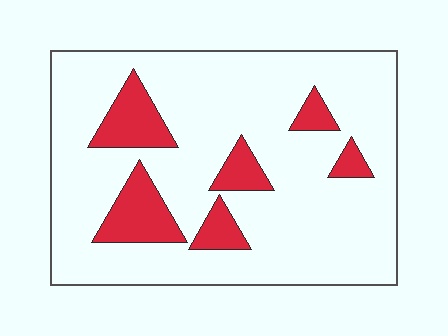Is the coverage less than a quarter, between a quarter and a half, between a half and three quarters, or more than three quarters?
Less than a quarter.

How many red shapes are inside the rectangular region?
6.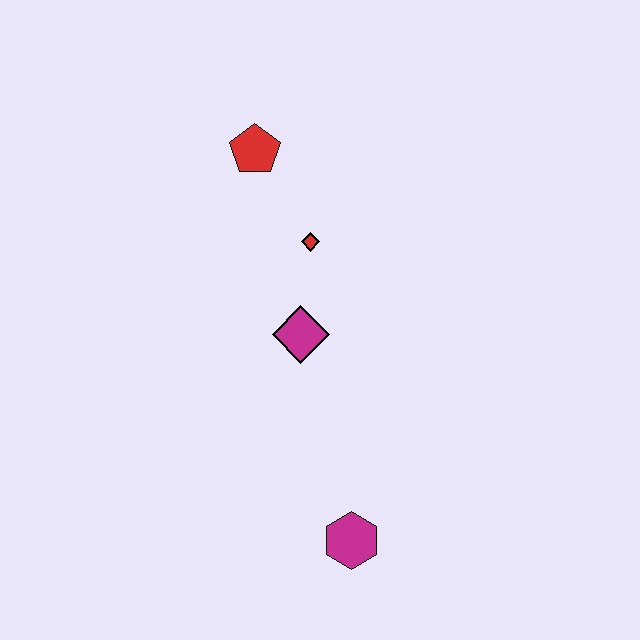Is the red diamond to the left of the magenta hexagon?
Yes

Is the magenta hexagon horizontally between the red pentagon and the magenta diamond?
No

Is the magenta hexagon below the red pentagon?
Yes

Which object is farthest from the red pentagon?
The magenta hexagon is farthest from the red pentagon.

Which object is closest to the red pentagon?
The red diamond is closest to the red pentagon.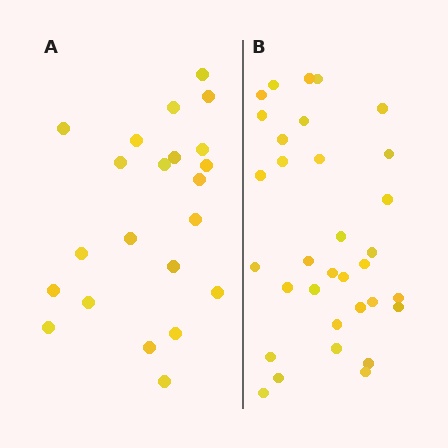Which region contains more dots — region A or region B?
Region B (the right region) has more dots.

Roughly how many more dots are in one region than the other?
Region B has roughly 12 or so more dots than region A.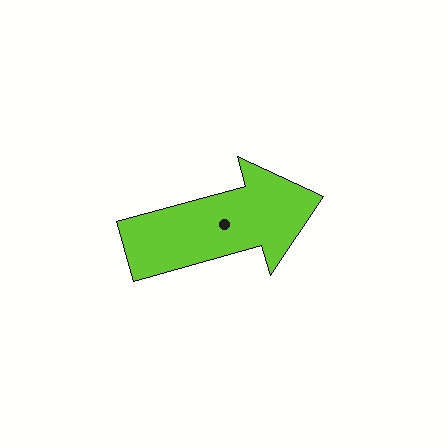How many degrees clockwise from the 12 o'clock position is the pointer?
Approximately 75 degrees.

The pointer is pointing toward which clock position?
Roughly 2 o'clock.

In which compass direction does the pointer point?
East.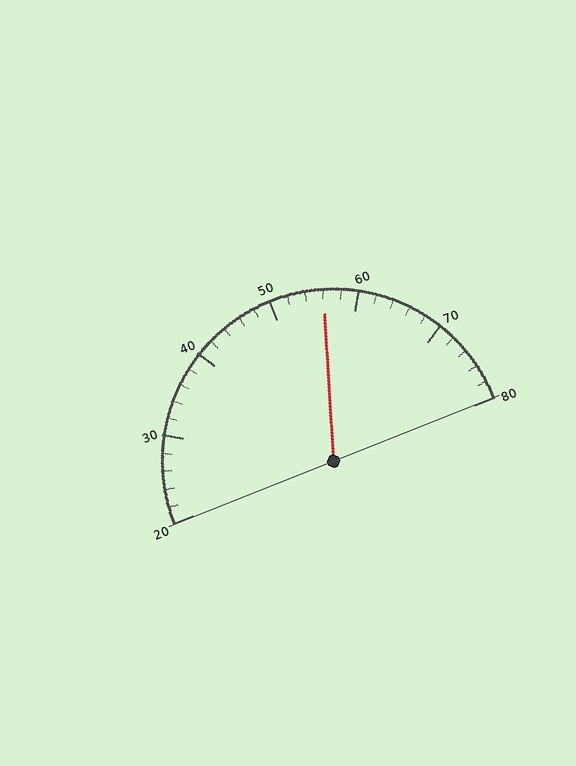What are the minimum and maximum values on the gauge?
The gauge ranges from 20 to 80.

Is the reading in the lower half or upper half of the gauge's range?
The reading is in the upper half of the range (20 to 80).